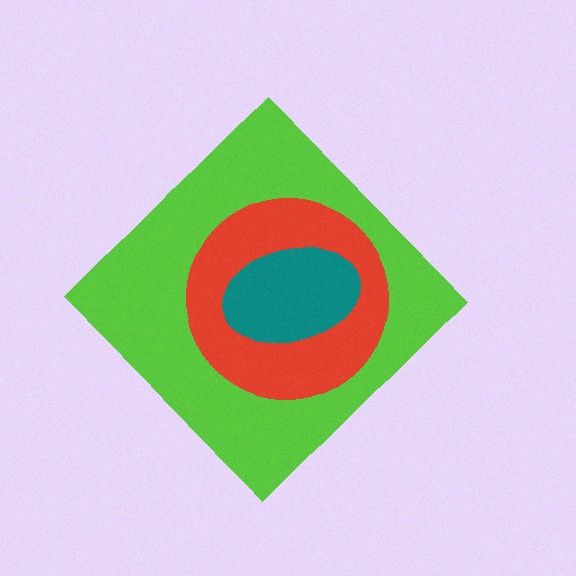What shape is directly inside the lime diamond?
The red circle.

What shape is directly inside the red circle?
The teal ellipse.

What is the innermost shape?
The teal ellipse.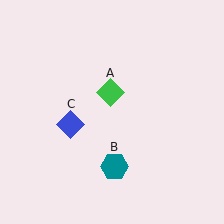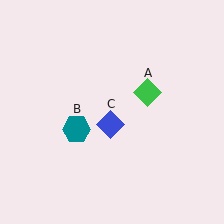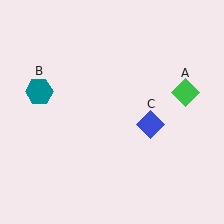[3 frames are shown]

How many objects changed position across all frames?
3 objects changed position: green diamond (object A), teal hexagon (object B), blue diamond (object C).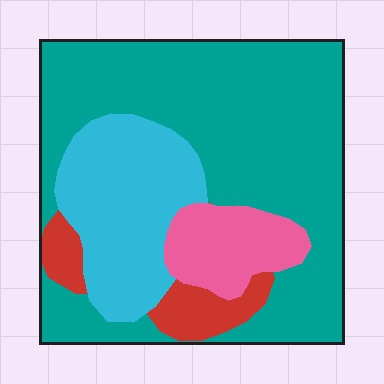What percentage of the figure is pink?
Pink covers roughly 10% of the figure.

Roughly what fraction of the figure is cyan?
Cyan covers 22% of the figure.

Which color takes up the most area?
Teal, at roughly 60%.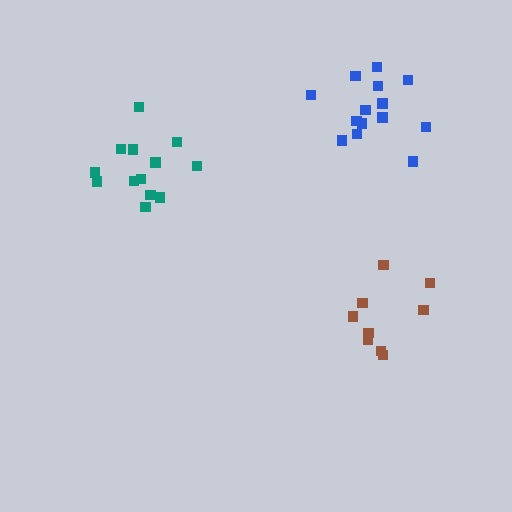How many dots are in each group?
Group 1: 13 dots, Group 2: 14 dots, Group 3: 9 dots (36 total).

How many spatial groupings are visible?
There are 3 spatial groupings.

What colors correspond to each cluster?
The clusters are colored: teal, blue, brown.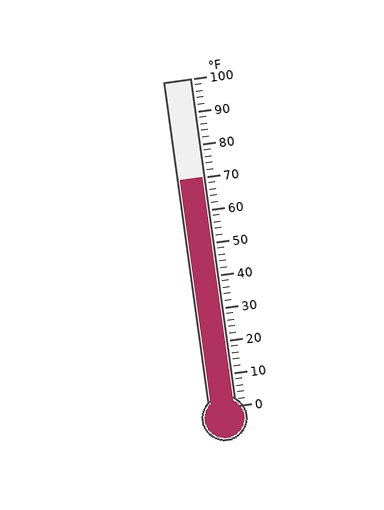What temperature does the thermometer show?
The thermometer shows approximately 70°F.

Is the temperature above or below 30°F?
The temperature is above 30°F.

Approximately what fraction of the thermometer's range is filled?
The thermometer is filled to approximately 70% of its range.